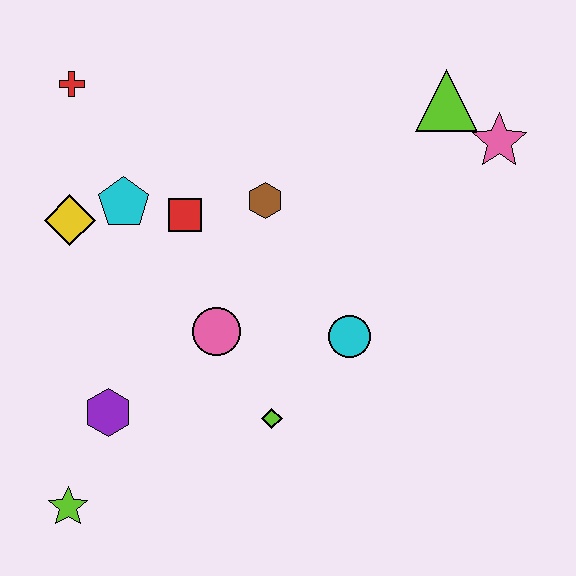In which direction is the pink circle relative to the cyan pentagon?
The pink circle is below the cyan pentagon.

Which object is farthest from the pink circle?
The pink star is farthest from the pink circle.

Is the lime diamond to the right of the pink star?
No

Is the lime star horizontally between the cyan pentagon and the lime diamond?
No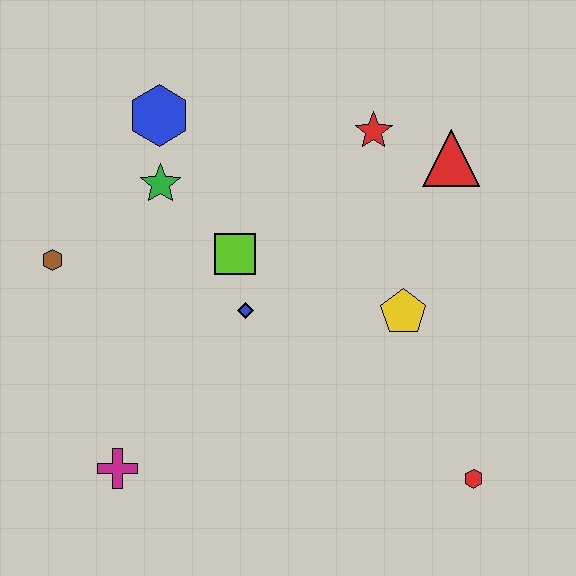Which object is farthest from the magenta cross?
The red triangle is farthest from the magenta cross.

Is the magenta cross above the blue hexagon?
No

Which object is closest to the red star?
The red triangle is closest to the red star.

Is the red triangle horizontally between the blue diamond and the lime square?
No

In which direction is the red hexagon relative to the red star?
The red hexagon is below the red star.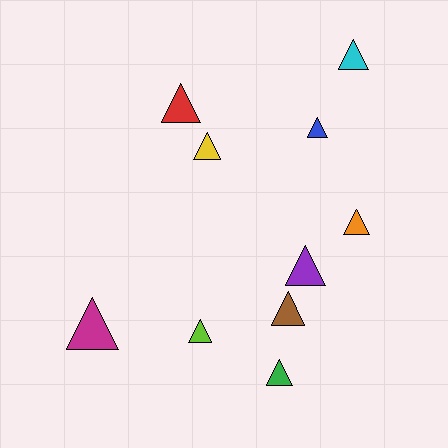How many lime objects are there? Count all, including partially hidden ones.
There is 1 lime object.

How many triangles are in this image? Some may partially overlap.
There are 10 triangles.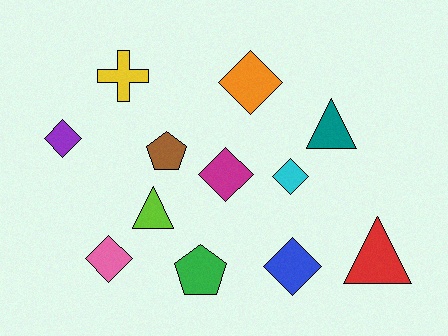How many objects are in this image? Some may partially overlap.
There are 12 objects.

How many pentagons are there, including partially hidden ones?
There are 2 pentagons.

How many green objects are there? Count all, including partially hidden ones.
There is 1 green object.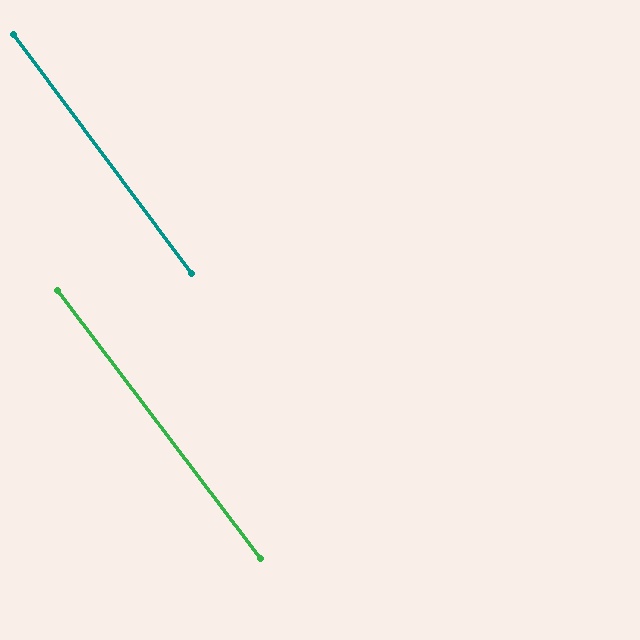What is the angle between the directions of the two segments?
Approximately 0 degrees.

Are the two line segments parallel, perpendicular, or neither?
Parallel — their directions differ by only 0.4°.